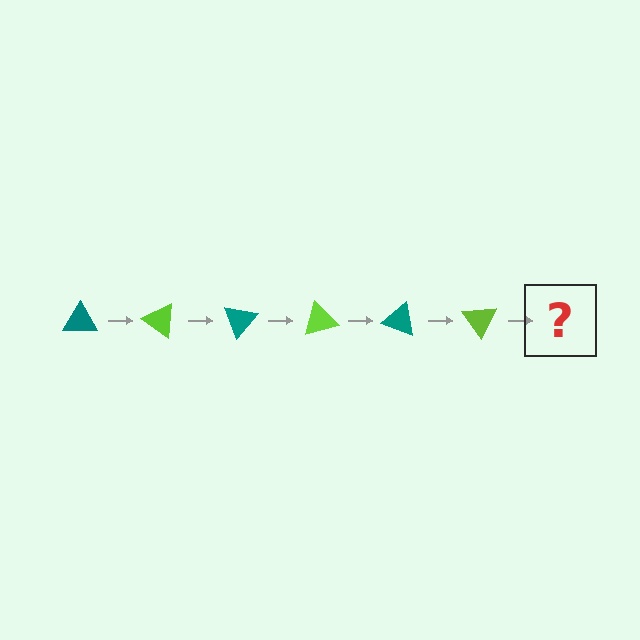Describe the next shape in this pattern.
It should be a teal triangle, rotated 210 degrees from the start.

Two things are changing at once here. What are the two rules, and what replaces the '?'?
The two rules are that it rotates 35 degrees each step and the color cycles through teal and lime. The '?' should be a teal triangle, rotated 210 degrees from the start.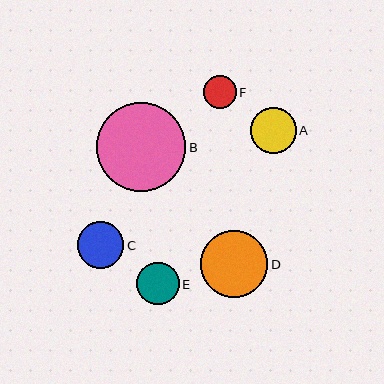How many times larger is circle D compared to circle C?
Circle D is approximately 1.4 times the size of circle C.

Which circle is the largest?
Circle B is the largest with a size of approximately 89 pixels.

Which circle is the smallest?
Circle F is the smallest with a size of approximately 33 pixels.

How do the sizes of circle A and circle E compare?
Circle A and circle E are approximately the same size.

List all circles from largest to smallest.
From largest to smallest: B, D, C, A, E, F.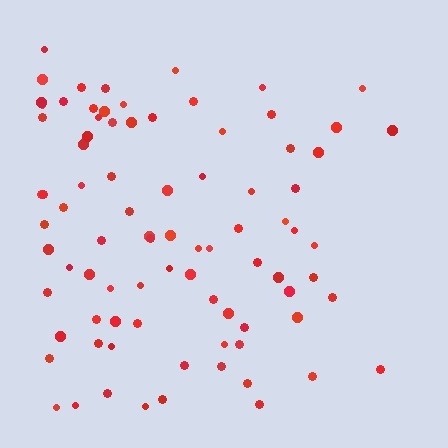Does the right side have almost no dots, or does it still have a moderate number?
Still a moderate number, just noticeably fewer than the left.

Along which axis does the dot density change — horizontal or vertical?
Horizontal.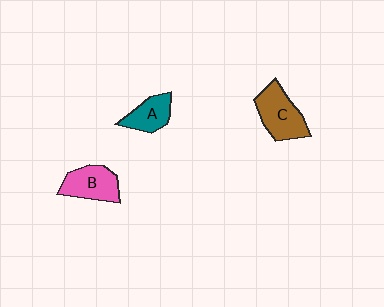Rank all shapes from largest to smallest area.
From largest to smallest: C (brown), B (pink), A (teal).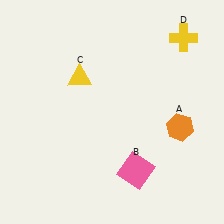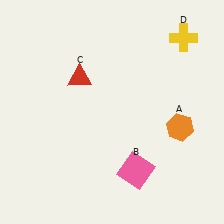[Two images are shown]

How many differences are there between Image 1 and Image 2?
There is 1 difference between the two images.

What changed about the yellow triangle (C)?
In Image 1, C is yellow. In Image 2, it changed to red.